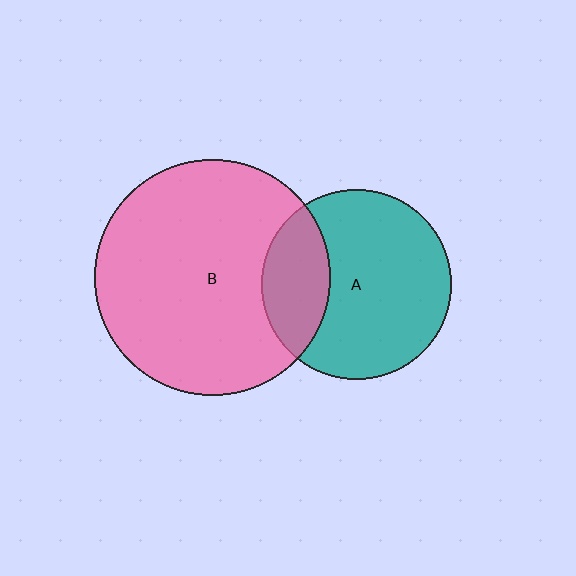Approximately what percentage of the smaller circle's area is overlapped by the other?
Approximately 25%.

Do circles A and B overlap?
Yes.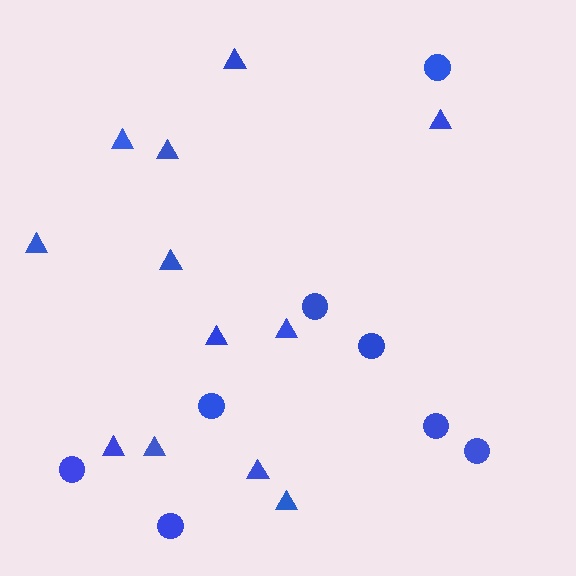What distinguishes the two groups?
There are 2 groups: one group of circles (8) and one group of triangles (12).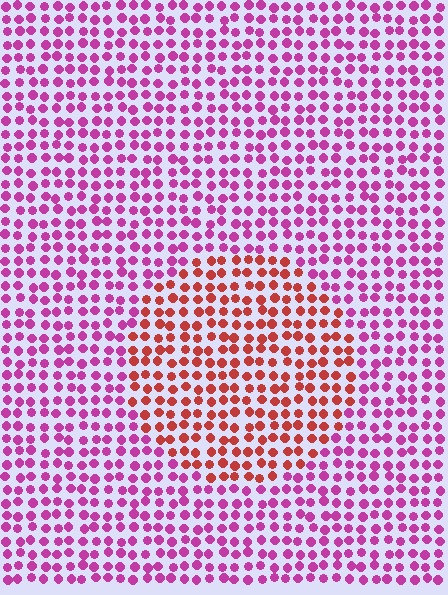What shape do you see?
I see a circle.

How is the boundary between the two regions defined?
The boundary is defined purely by a slight shift in hue (about 47 degrees). Spacing, size, and orientation are identical on both sides.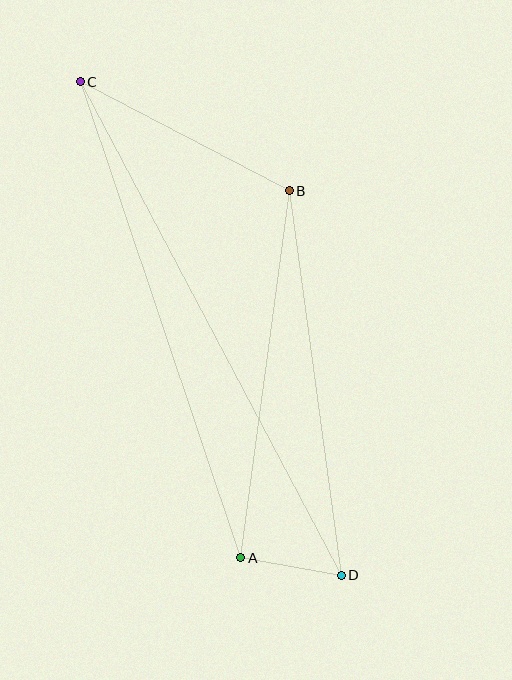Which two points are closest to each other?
Points A and D are closest to each other.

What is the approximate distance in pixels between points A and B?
The distance between A and B is approximately 370 pixels.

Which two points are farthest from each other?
Points C and D are farthest from each other.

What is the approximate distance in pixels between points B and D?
The distance between B and D is approximately 388 pixels.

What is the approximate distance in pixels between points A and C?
The distance between A and C is approximately 502 pixels.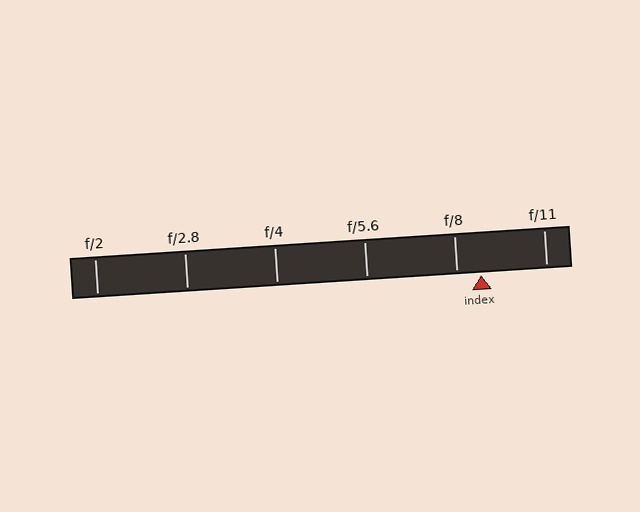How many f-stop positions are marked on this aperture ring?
There are 6 f-stop positions marked.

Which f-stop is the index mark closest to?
The index mark is closest to f/8.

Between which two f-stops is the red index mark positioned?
The index mark is between f/8 and f/11.